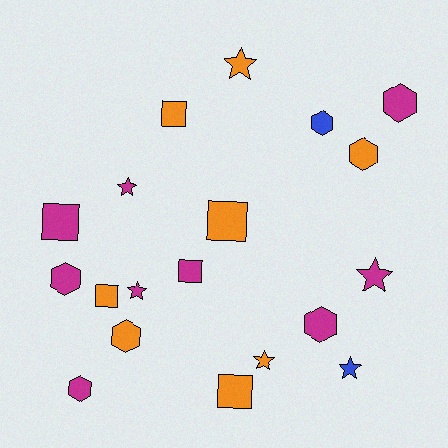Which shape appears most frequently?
Hexagon, with 7 objects.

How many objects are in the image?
There are 19 objects.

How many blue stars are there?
There is 1 blue star.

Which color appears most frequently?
Magenta, with 9 objects.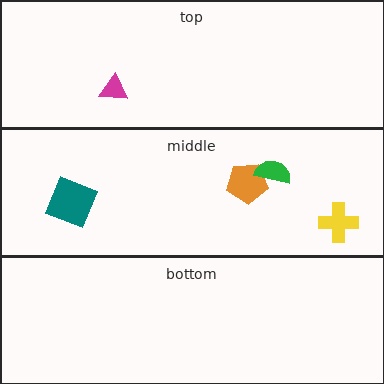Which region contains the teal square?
The middle region.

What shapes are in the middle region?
The orange pentagon, the green semicircle, the yellow cross, the teal square.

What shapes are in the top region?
The magenta triangle.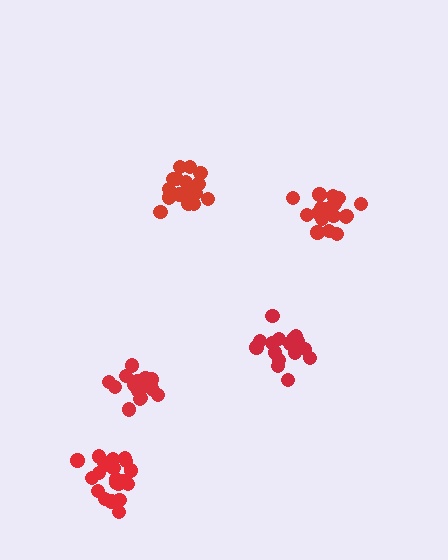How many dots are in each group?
Group 1: 17 dots, Group 2: 17 dots, Group 3: 17 dots, Group 4: 21 dots, Group 5: 21 dots (93 total).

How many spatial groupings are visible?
There are 5 spatial groupings.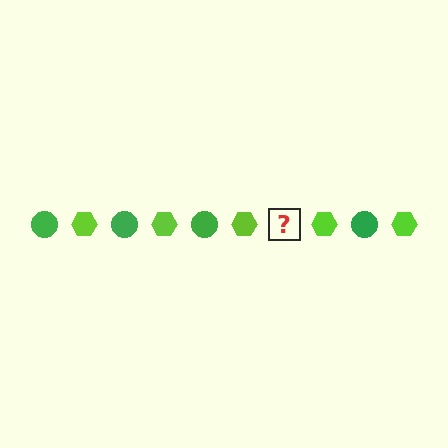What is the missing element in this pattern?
The missing element is a green circle.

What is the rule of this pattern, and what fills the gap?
The rule is that the pattern alternates between green circle and lime hexagon. The gap should be filled with a green circle.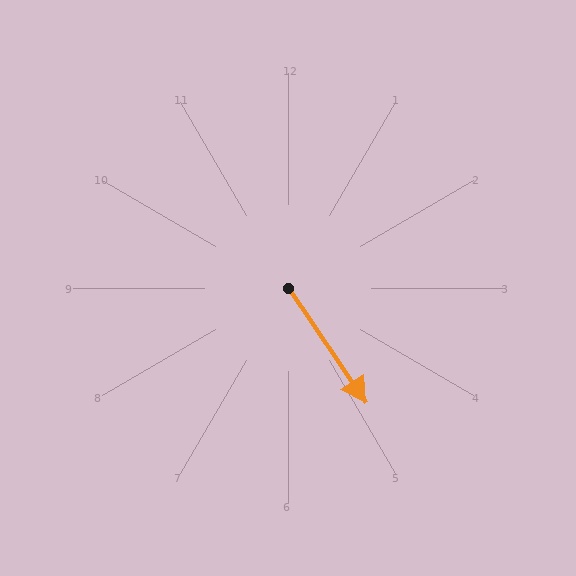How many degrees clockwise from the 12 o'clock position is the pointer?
Approximately 146 degrees.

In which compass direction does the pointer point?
Southeast.